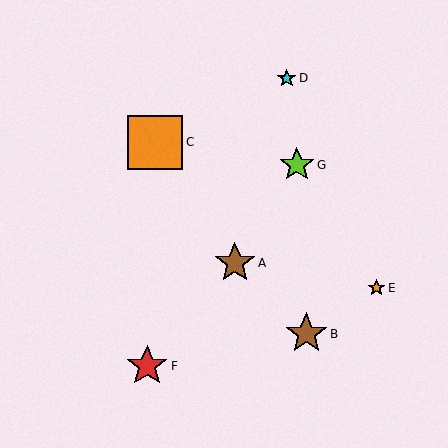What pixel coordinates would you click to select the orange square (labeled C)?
Click at (155, 142) to select the orange square C.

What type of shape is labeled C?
Shape C is an orange square.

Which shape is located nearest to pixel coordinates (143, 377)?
The red star (labeled F) at (147, 366) is nearest to that location.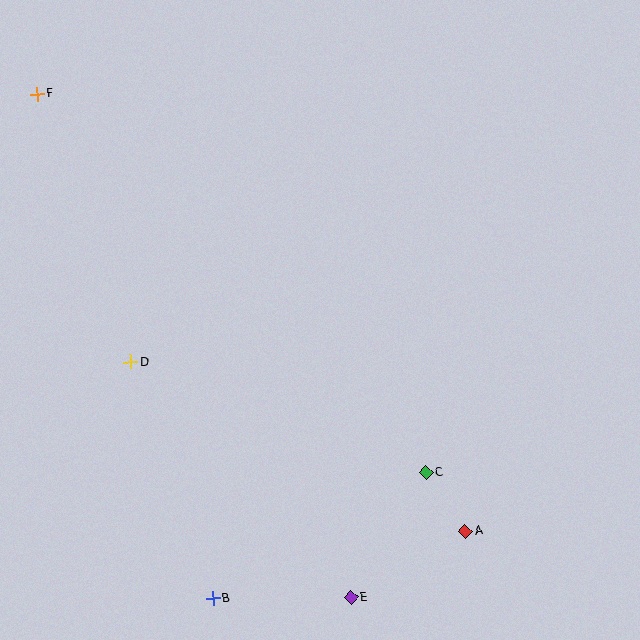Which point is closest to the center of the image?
Point C at (426, 473) is closest to the center.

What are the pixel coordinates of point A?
Point A is at (465, 531).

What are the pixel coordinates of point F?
Point F is at (37, 94).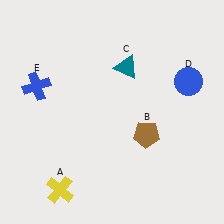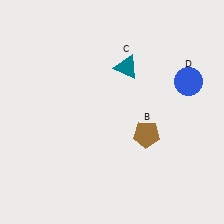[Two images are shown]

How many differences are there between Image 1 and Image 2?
There are 2 differences between the two images.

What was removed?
The blue cross (E), the yellow cross (A) were removed in Image 2.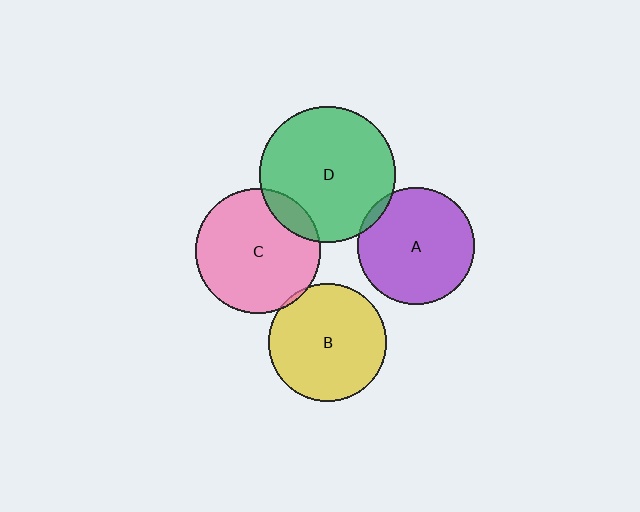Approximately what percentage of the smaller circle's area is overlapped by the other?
Approximately 5%.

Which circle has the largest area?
Circle D (green).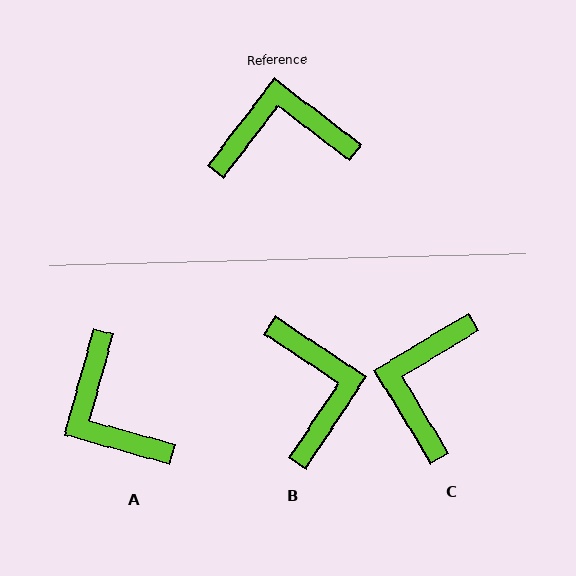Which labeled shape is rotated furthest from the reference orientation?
A, about 112 degrees away.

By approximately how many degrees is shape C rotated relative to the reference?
Approximately 68 degrees counter-clockwise.